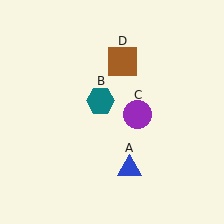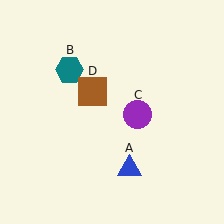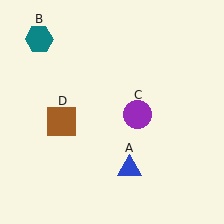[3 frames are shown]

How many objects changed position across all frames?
2 objects changed position: teal hexagon (object B), brown square (object D).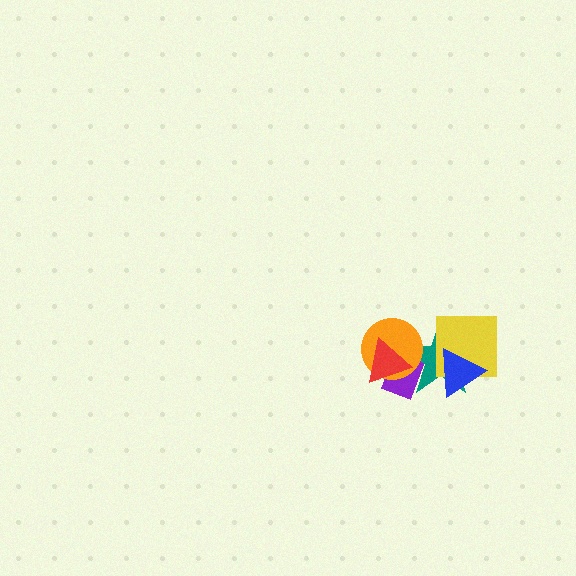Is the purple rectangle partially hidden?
Yes, it is partially covered by another shape.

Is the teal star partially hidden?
Yes, it is partially covered by another shape.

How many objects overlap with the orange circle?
3 objects overlap with the orange circle.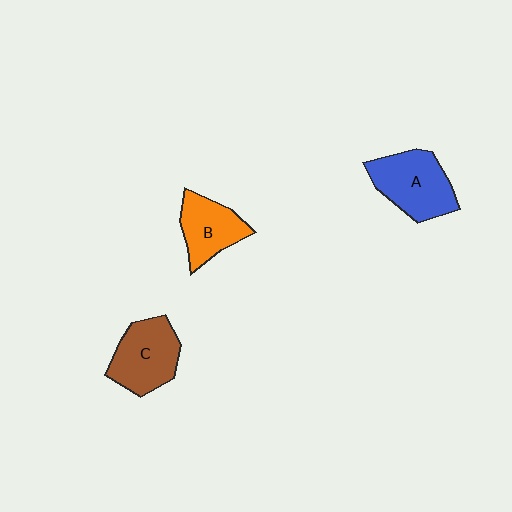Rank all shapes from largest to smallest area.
From largest to smallest: A (blue), C (brown), B (orange).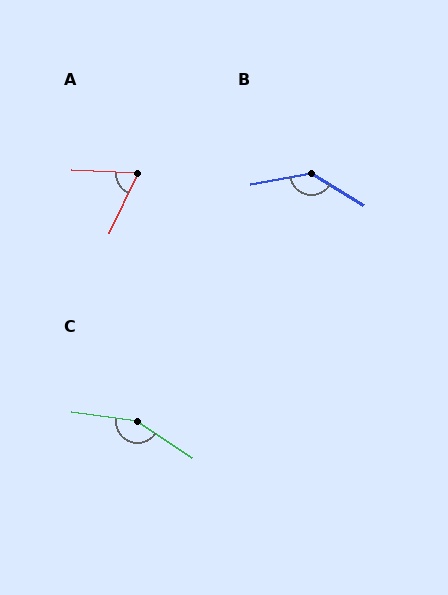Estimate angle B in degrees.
Approximately 139 degrees.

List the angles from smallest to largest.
A (67°), B (139°), C (154°).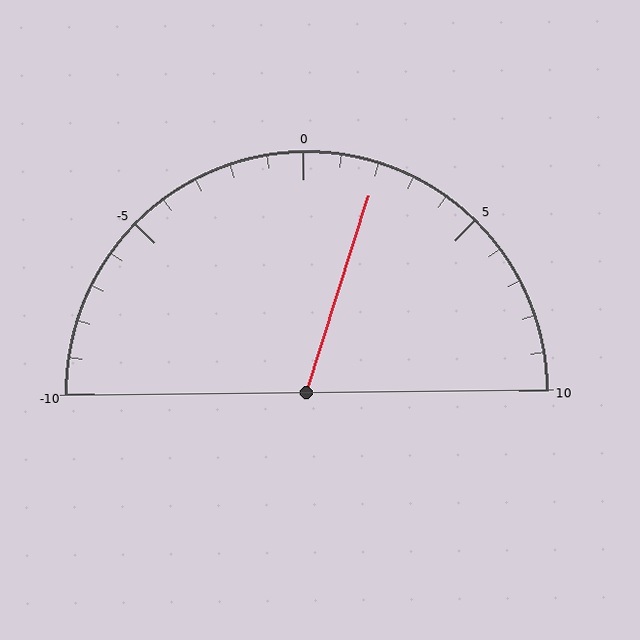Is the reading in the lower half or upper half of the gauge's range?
The reading is in the upper half of the range (-10 to 10).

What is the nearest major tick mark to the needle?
The nearest major tick mark is 0.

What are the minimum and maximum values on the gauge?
The gauge ranges from -10 to 10.